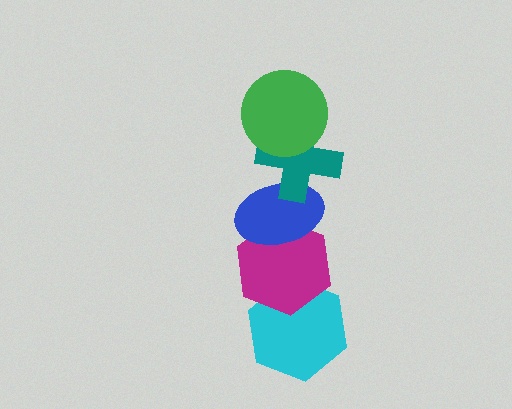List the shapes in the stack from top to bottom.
From top to bottom: the green circle, the teal cross, the blue ellipse, the magenta hexagon, the cyan hexagon.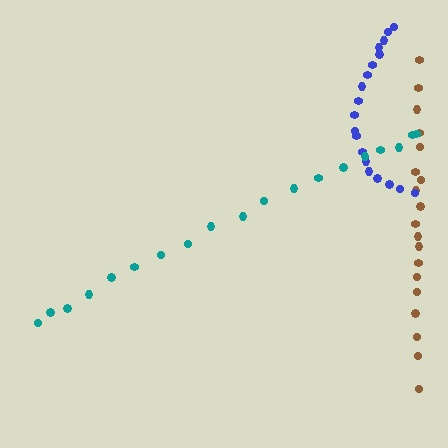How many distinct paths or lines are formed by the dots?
There are 3 distinct paths.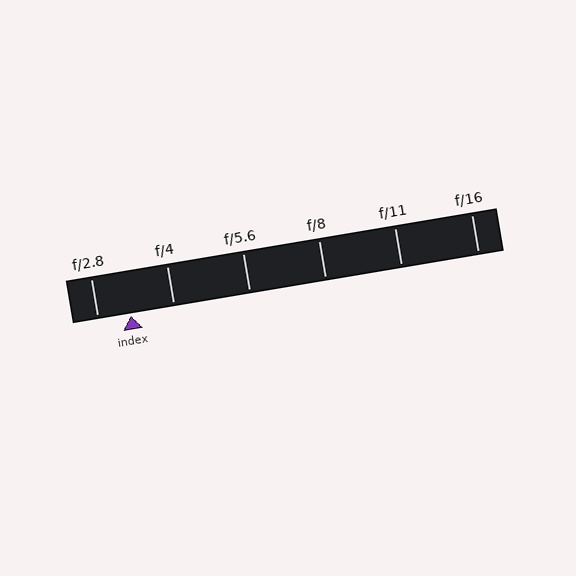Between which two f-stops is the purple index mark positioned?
The index mark is between f/2.8 and f/4.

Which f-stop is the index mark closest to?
The index mark is closest to f/2.8.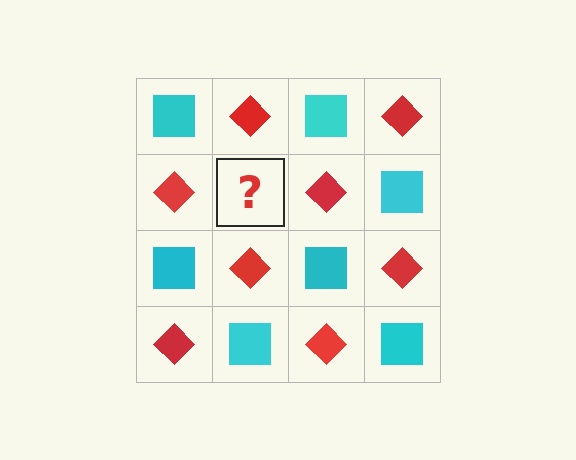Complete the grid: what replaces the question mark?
The question mark should be replaced with a cyan square.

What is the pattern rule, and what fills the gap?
The rule is that it alternates cyan square and red diamond in a checkerboard pattern. The gap should be filled with a cyan square.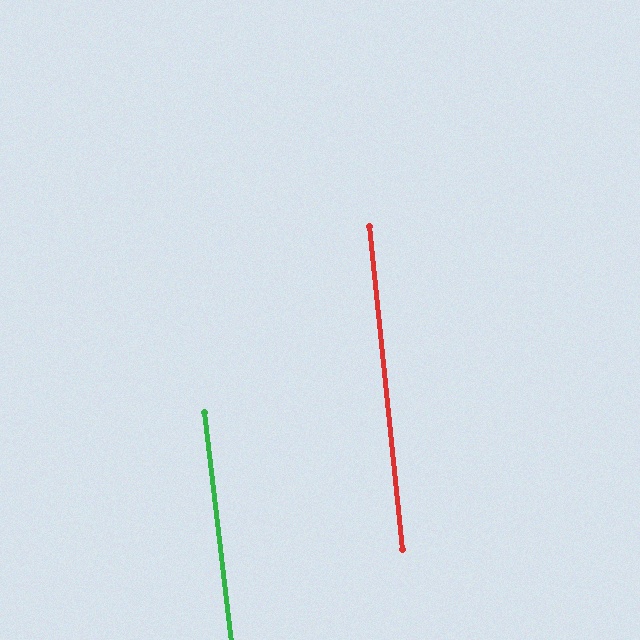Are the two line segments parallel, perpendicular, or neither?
Parallel — their directions differ by only 0.7°.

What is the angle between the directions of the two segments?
Approximately 1 degree.